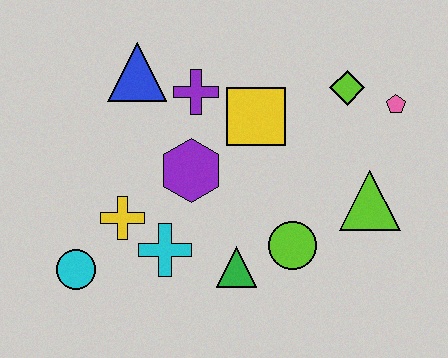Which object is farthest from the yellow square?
The cyan circle is farthest from the yellow square.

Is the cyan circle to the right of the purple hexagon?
No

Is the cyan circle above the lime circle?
No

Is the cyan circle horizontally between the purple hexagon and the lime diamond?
No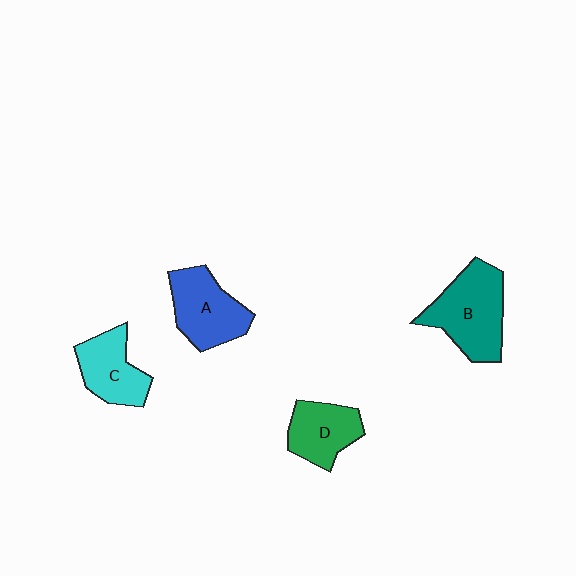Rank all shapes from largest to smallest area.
From largest to smallest: B (teal), A (blue), C (cyan), D (green).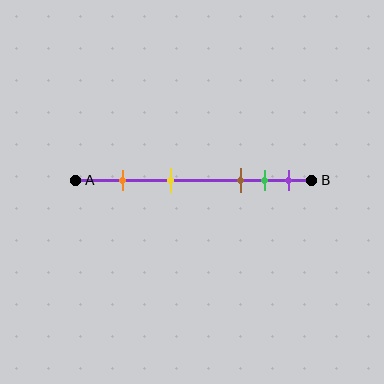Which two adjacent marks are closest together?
The green and purple marks are the closest adjacent pair.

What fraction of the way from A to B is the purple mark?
The purple mark is approximately 90% (0.9) of the way from A to B.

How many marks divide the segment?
There are 5 marks dividing the segment.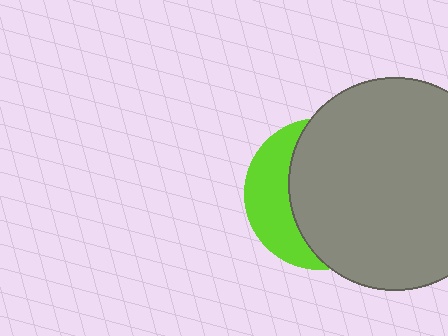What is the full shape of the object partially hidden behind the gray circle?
The partially hidden object is a lime circle.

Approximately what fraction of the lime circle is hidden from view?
Roughly 68% of the lime circle is hidden behind the gray circle.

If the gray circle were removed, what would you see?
You would see the complete lime circle.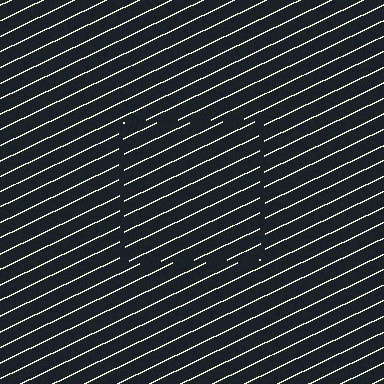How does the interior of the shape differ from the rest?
The interior of the shape contains the same grating, shifted by half a period — the contour is defined by the phase discontinuity where line-ends from the inner and outer gratings abut.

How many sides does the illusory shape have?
4 sides — the line-ends trace a square.